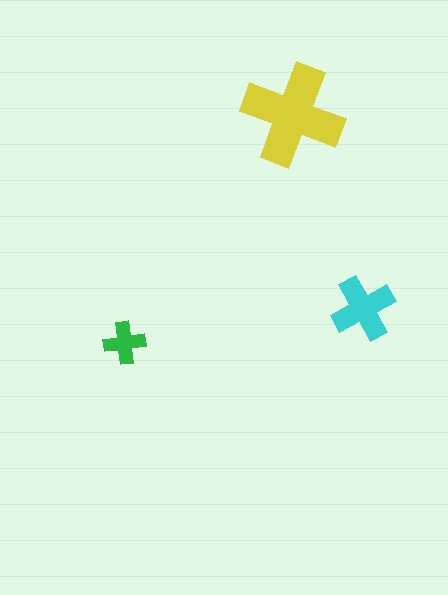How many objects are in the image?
There are 3 objects in the image.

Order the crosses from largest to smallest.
the yellow one, the cyan one, the green one.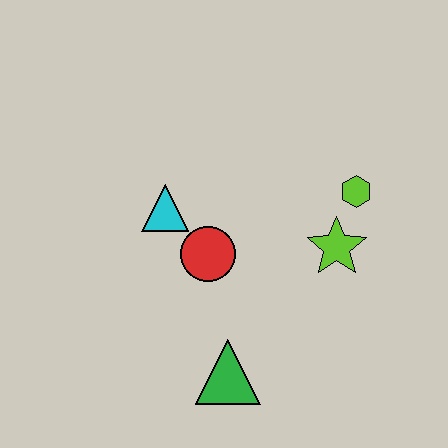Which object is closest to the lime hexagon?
The lime star is closest to the lime hexagon.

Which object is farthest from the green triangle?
The lime hexagon is farthest from the green triangle.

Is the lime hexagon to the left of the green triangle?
No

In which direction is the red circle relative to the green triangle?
The red circle is above the green triangle.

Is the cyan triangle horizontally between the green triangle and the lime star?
No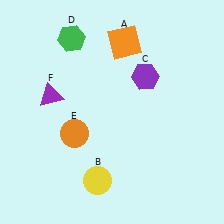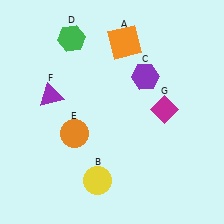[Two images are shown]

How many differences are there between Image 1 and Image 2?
There is 1 difference between the two images.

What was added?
A magenta diamond (G) was added in Image 2.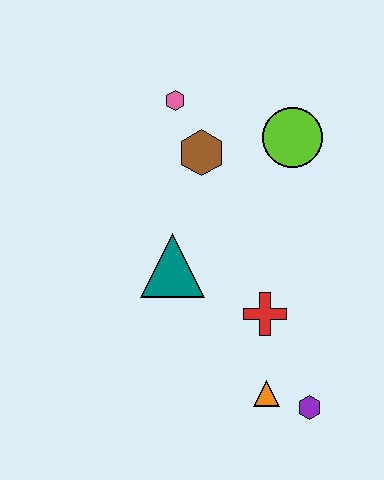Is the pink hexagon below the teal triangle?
No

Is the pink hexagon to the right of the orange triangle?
No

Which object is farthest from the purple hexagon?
The pink hexagon is farthest from the purple hexagon.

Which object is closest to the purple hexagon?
The orange triangle is closest to the purple hexagon.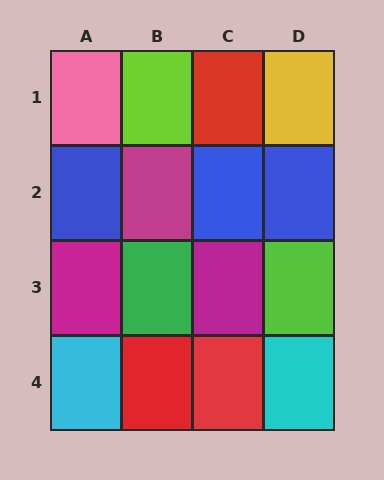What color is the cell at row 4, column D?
Cyan.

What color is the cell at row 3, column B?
Green.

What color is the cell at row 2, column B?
Magenta.